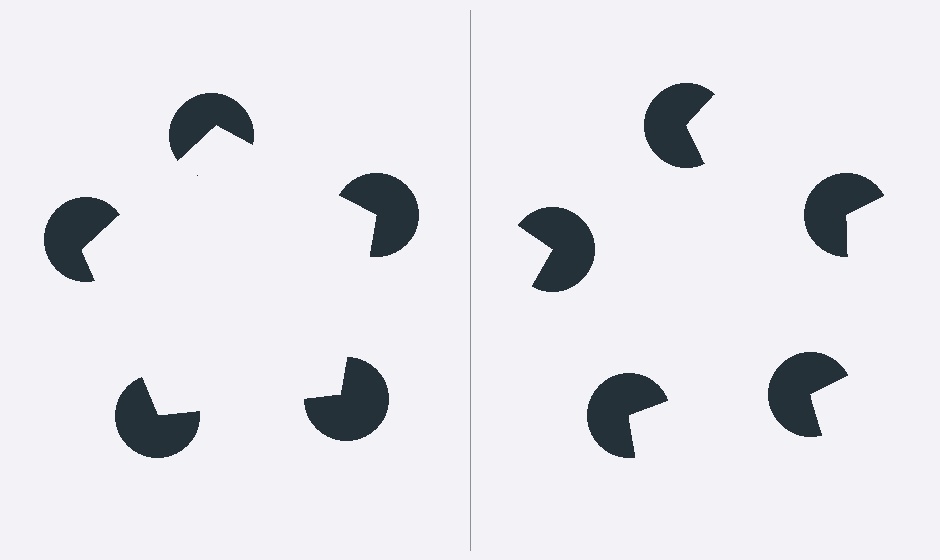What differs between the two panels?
The pac-man discs are positioned identically on both sides; only the wedge orientations differ. On the left they align to a pentagon; on the right they are misaligned.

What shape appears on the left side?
An illusory pentagon.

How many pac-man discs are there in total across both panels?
10 — 5 on each side.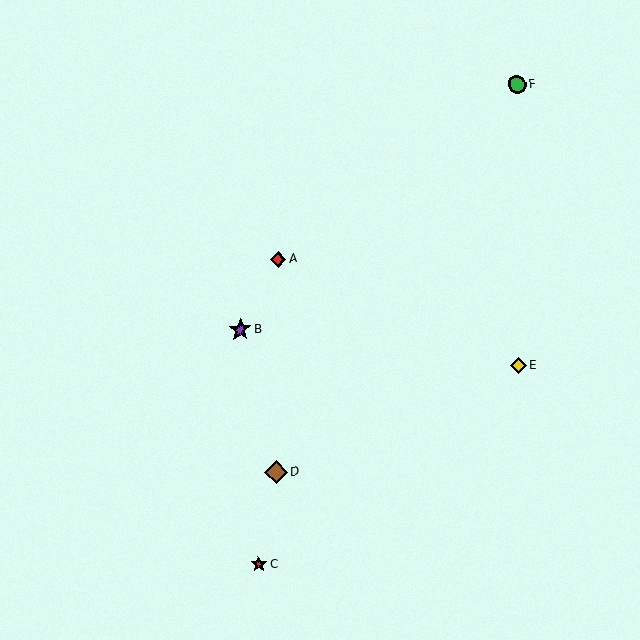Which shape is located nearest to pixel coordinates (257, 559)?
The red star (labeled C) at (258, 565) is nearest to that location.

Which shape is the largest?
The brown diamond (labeled D) is the largest.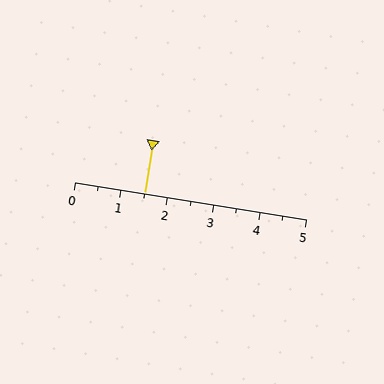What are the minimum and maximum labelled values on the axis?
The axis runs from 0 to 5.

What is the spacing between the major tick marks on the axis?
The major ticks are spaced 1 apart.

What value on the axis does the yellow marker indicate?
The marker indicates approximately 1.5.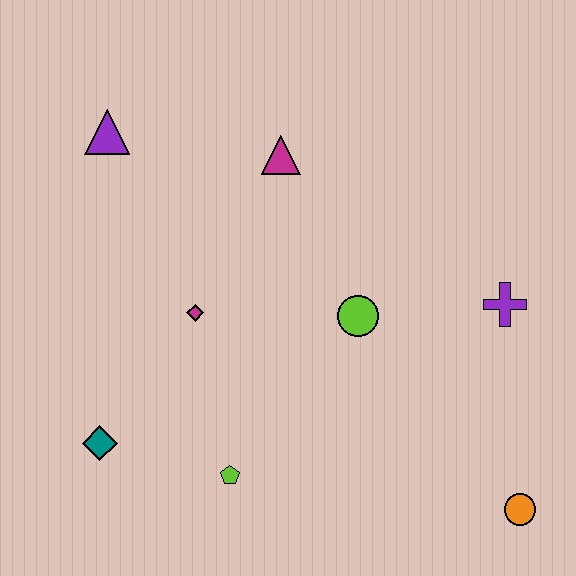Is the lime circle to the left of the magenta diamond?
No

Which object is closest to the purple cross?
The lime circle is closest to the purple cross.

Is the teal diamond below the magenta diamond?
Yes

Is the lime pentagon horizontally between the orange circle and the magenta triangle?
No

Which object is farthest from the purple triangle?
The orange circle is farthest from the purple triangle.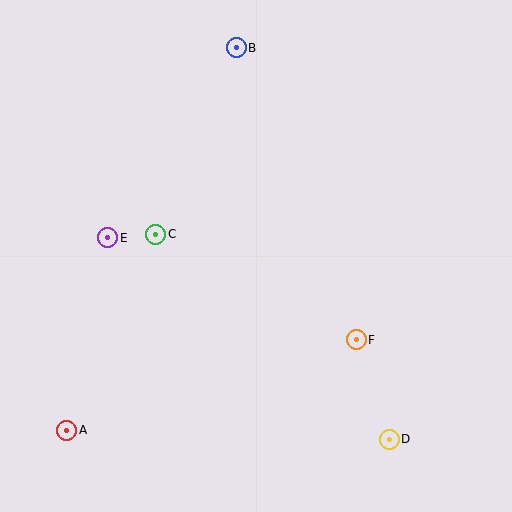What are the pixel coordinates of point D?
Point D is at (389, 439).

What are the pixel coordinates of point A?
Point A is at (67, 430).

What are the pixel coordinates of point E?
Point E is at (108, 238).